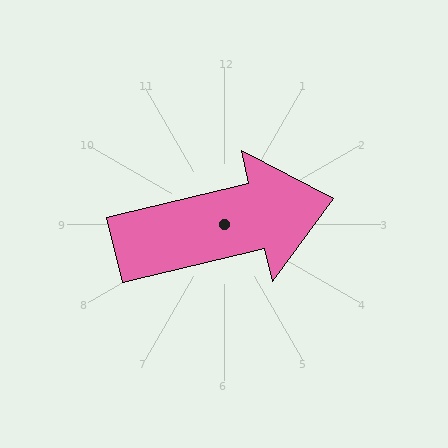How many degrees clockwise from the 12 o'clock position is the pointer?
Approximately 77 degrees.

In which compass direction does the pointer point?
East.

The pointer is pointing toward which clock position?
Roughly 3 o'clock.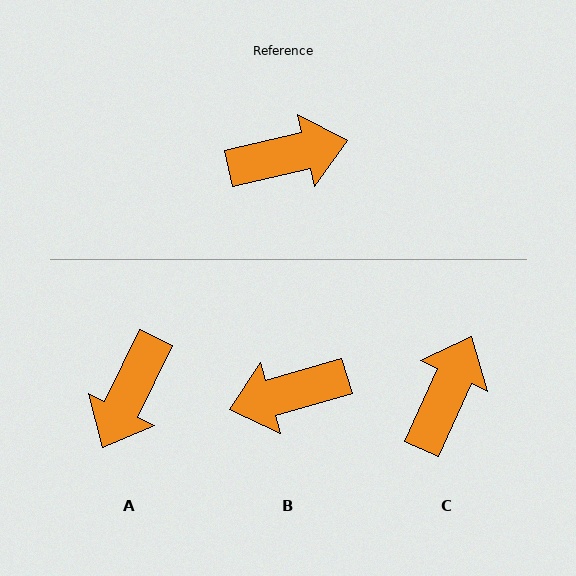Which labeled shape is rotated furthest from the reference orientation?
B, about 177 degrees away.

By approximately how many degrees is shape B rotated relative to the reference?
Approximately 177 degrees clockwise.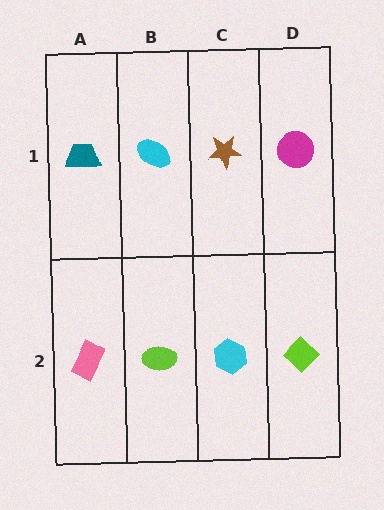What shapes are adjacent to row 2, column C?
A brown star (row 1, column C), a lime ellipse (row 2, column B), a lime diamond (row 2, column D).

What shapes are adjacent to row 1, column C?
A cyan hexagon (row 2, column C), a cyan ellipse (row 1, column B), a magenta circle (row 1, column D).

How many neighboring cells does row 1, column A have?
2.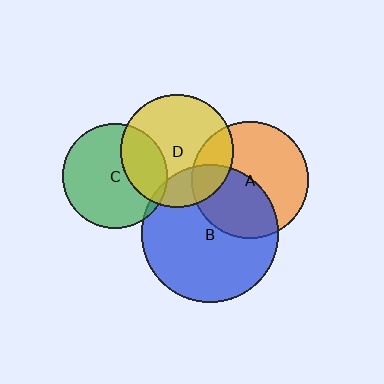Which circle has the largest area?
Circle B (blue).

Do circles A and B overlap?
Yes.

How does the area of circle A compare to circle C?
Approximately 1.2 times.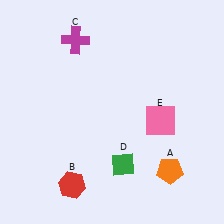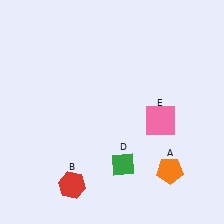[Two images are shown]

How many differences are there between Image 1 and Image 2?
There is 1 difference between the two images.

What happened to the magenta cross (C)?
The magenta cross (C) was removed in Image 2. It was in the top-left area of Image 1.